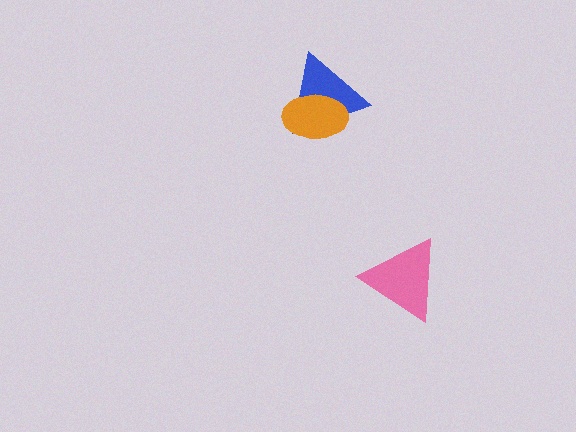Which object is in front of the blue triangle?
The orange ellipse is in front of the blue triangle.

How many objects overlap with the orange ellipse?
1 object overlaps with the orange ellipse.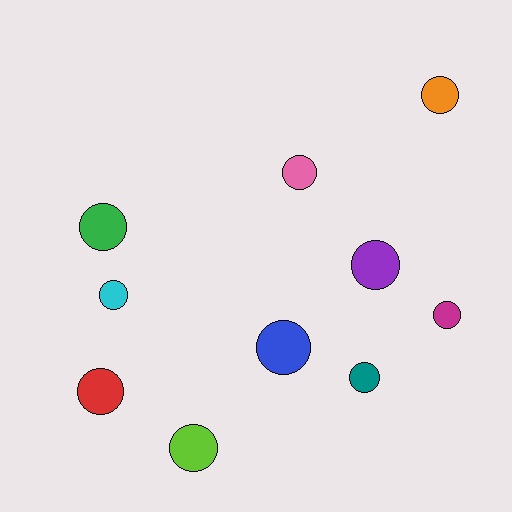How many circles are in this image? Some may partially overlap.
There are 10 circles.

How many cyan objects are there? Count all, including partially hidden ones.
There is 1 cyan object.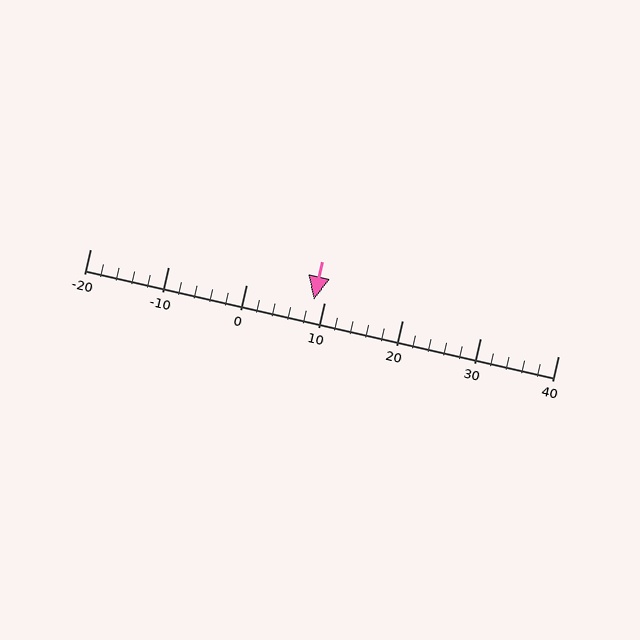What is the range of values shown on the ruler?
The ruler shows values from -20 to 40.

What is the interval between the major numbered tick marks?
The major tick marks are spaced 10 units apart.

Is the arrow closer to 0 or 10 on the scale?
The arrow is closer to 10.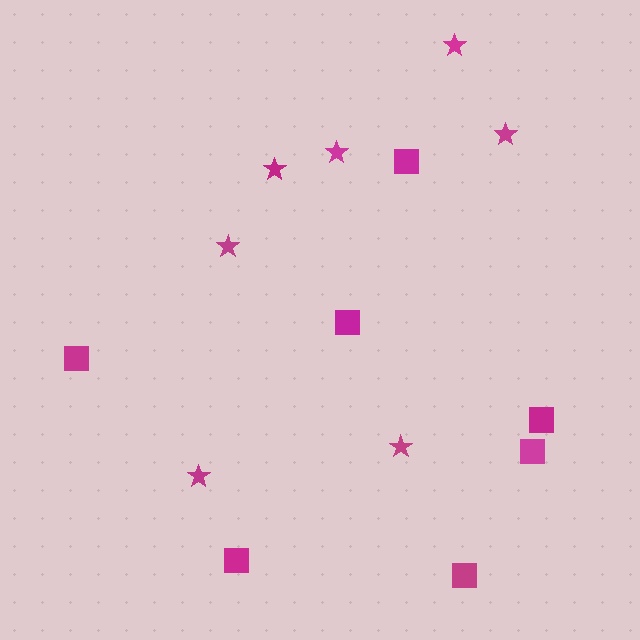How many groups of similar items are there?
There are 2 groups: one group of stars (7) and one group of squares (7).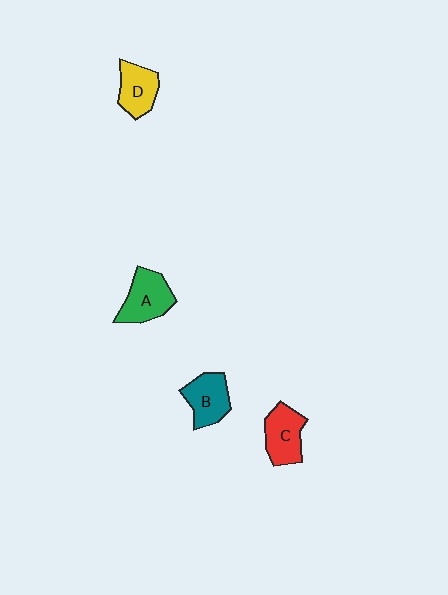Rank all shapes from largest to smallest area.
From largest to smallest: A (green), C (red), B (teal), D (yellow).